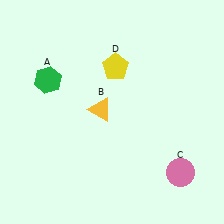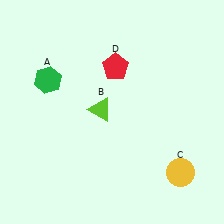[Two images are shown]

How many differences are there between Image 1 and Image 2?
There are 3 differences between the two images.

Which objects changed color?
B changed from yellow to lime. C changed from pink to yellow. D changed from yellow to red.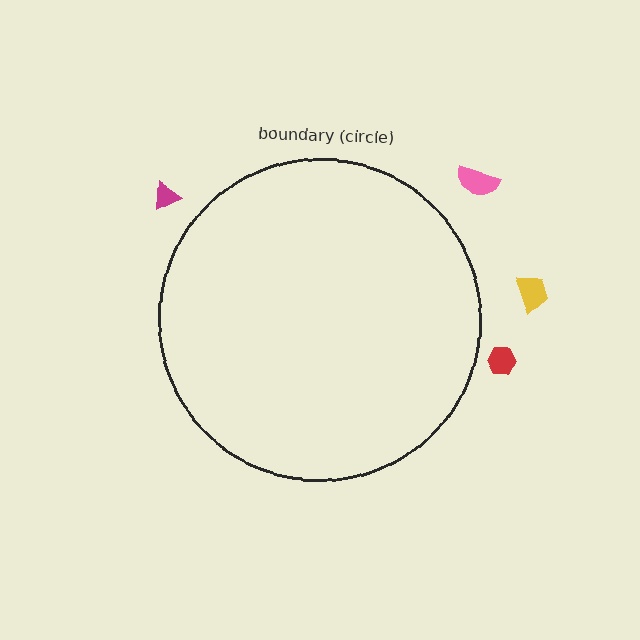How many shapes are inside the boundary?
0 inside, 4 outside.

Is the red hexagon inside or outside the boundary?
Outside.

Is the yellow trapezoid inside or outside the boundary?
Outside.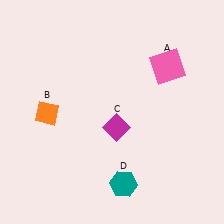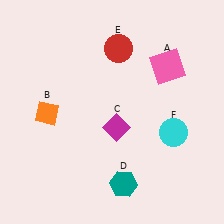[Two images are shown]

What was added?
A red circle (E), a cyan circle (F) were added in Image 2.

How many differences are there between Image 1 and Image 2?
There are 2 differences between the two images.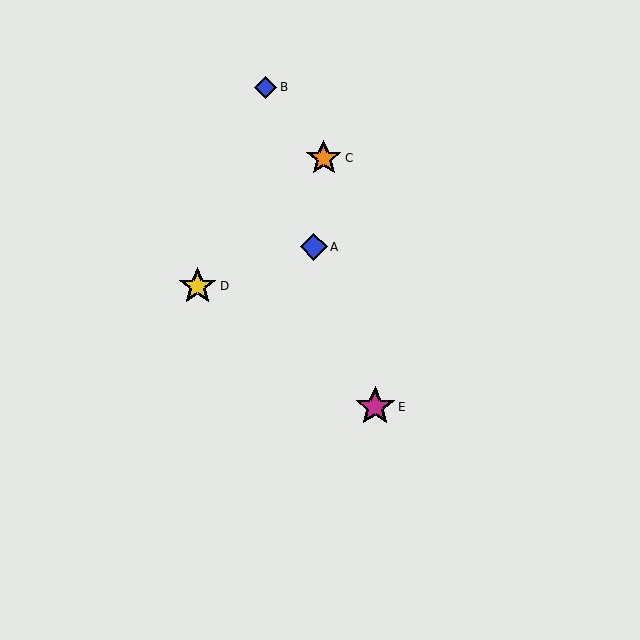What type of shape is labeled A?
Shape A is a blue diamond.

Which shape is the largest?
The magenta star (labeled E) is the largest.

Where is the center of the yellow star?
The center of the yellow star is at (198, 286).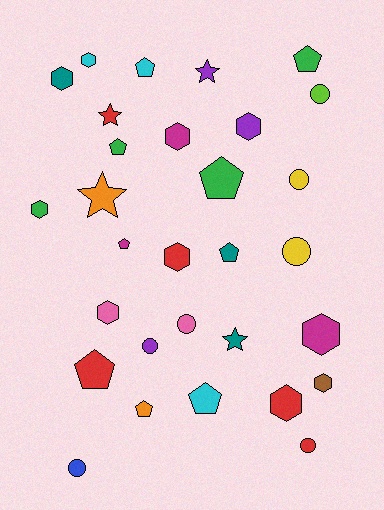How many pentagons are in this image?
There are 9 pentagons.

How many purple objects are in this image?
There are 3 purple objects.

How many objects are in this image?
There are 30 objects.